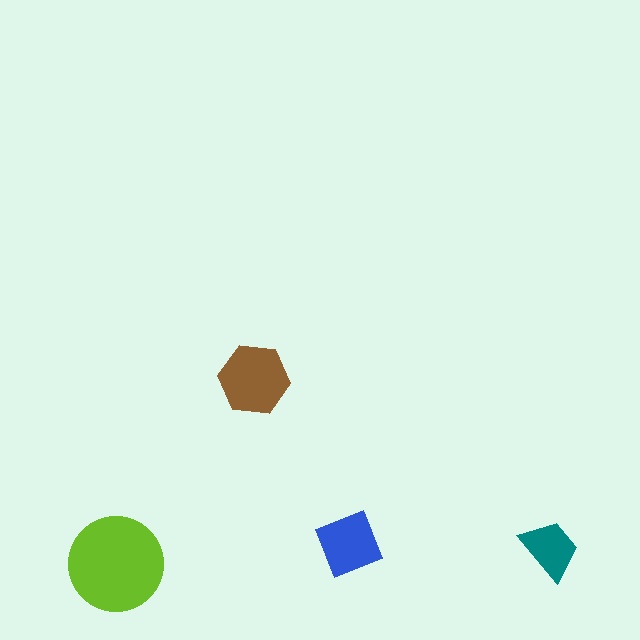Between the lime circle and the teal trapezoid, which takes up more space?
The lime circle.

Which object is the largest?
The lime circle.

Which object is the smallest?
The teal trapezoid.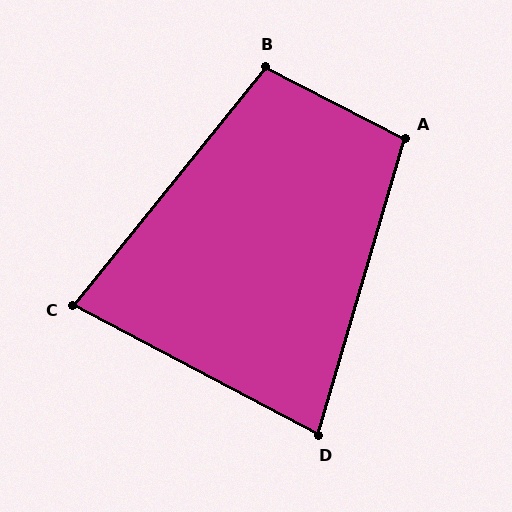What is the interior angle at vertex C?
Approximately 79 degrees (acute).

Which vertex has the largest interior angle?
B, at approximately 102 degrees.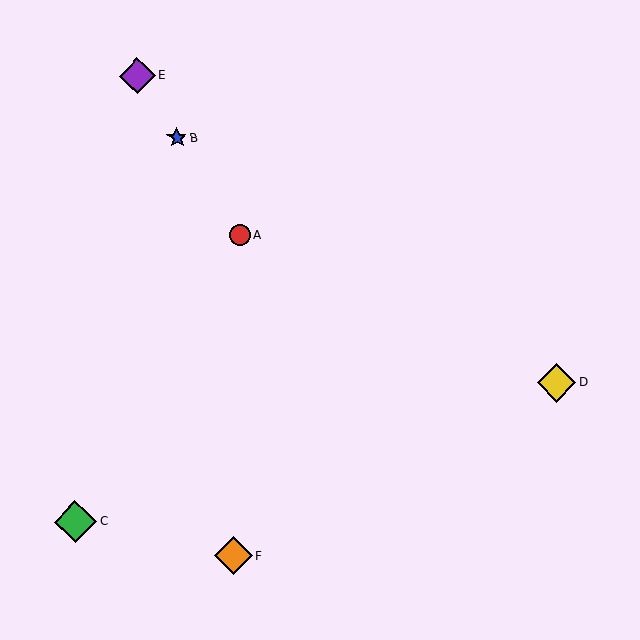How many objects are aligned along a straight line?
3 objects (A, B, E) are aligned along a straight line.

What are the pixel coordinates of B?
Object B is at (177, 138).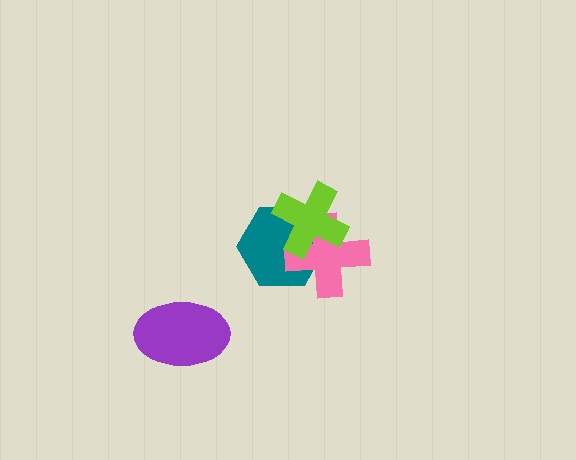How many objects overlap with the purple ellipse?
0 objects overlap with the purple ellipse.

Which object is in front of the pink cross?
The lime cross is in front of the pink cross.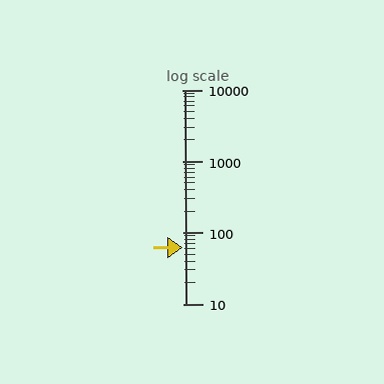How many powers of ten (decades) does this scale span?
The scale spans 3 decades, from 10 to 10000.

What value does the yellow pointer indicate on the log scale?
The pointer indicates approximately 61.